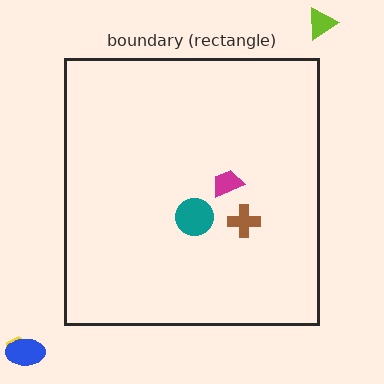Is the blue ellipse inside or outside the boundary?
Outside.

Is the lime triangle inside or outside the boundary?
Outside.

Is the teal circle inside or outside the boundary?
Inside.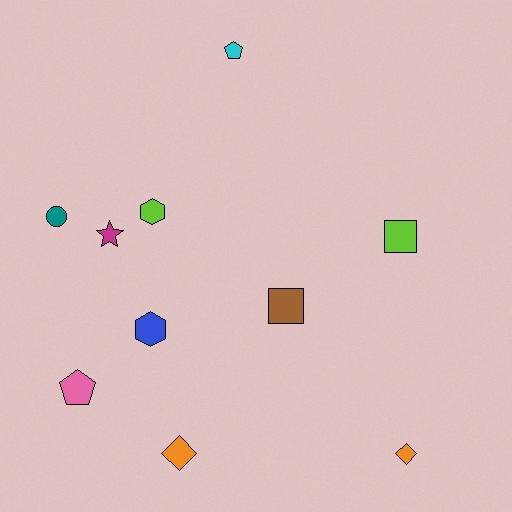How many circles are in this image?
There is 1 circle.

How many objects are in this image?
There are 10 objects.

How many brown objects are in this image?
There is 1 brown object.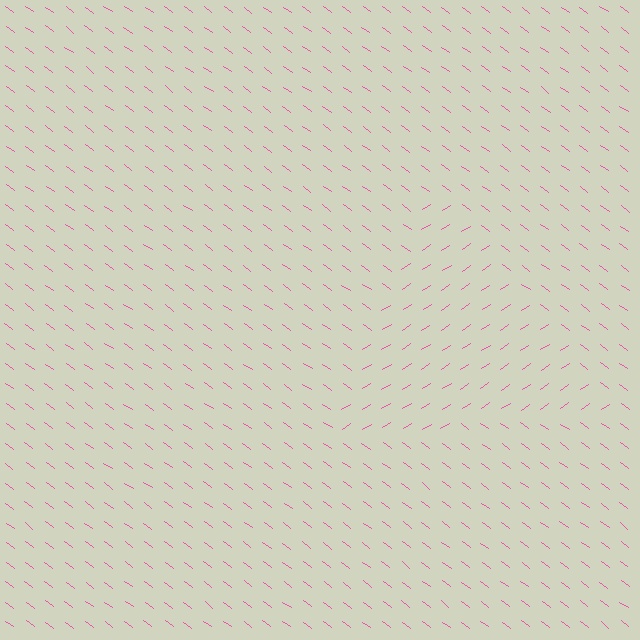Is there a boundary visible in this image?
Yes, there is a texture boundary formed by a change in line orientation.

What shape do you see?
I see a triangle.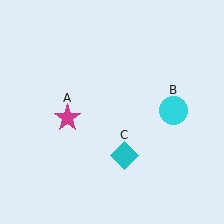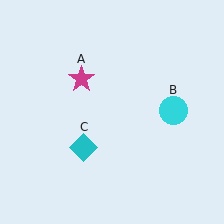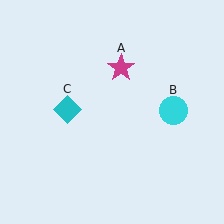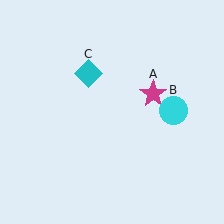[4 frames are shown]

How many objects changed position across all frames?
2 objects changed position: magenta star (object A), cyan diamond (object C).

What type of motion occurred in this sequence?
The magenta star (object A), cyan diamond (object C) rotated clockwise around the center of the scene.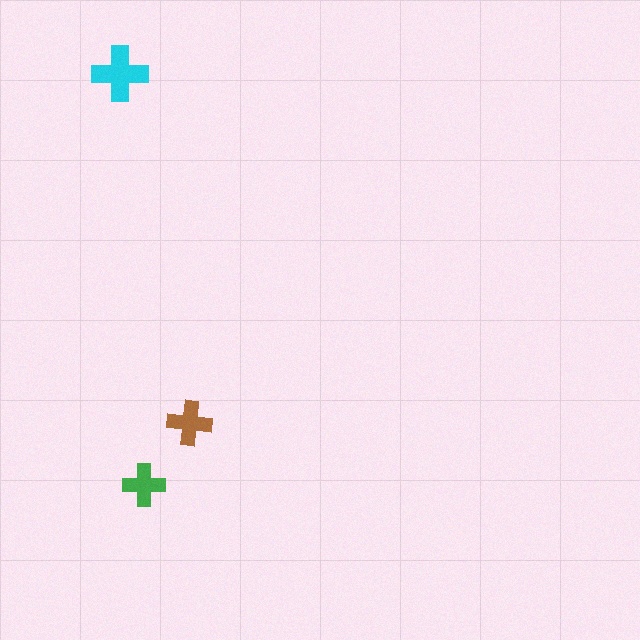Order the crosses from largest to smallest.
the cyan one, the brown one, the green one.